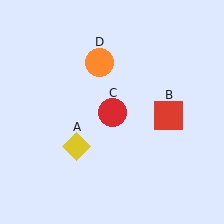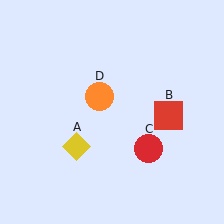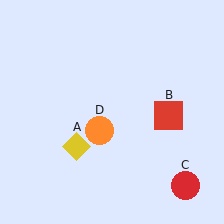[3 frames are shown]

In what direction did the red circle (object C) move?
The red circle (object C) moved down and to the right.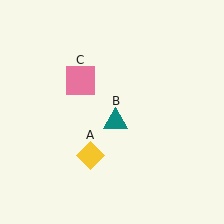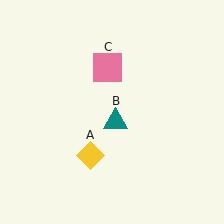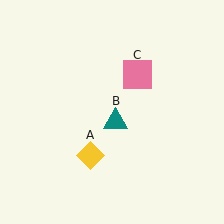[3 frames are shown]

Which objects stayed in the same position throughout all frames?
Yellow diamond (object A) and teal triangle (object B) remained stationary.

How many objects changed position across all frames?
1 object changed position: pink square (object C).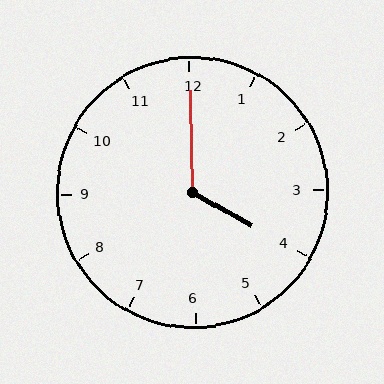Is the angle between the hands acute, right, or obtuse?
It is obtuse.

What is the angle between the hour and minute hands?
Approximately 120 degrees.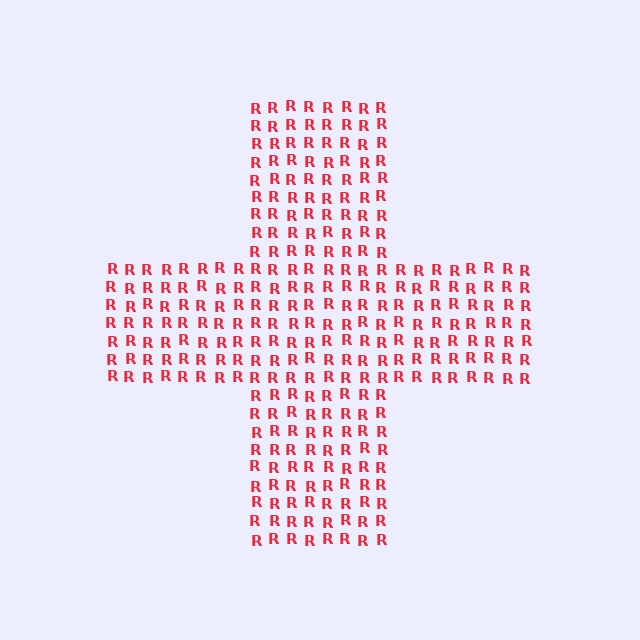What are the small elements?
The small elements are letter R's.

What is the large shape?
The large shape is a cross.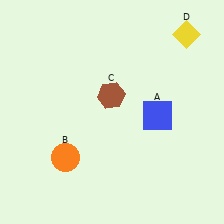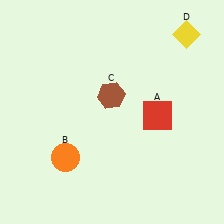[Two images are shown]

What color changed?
The square (A) changed from blue in Image 1 to red in Image 2.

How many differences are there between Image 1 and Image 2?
There is 1 difference between the two images.